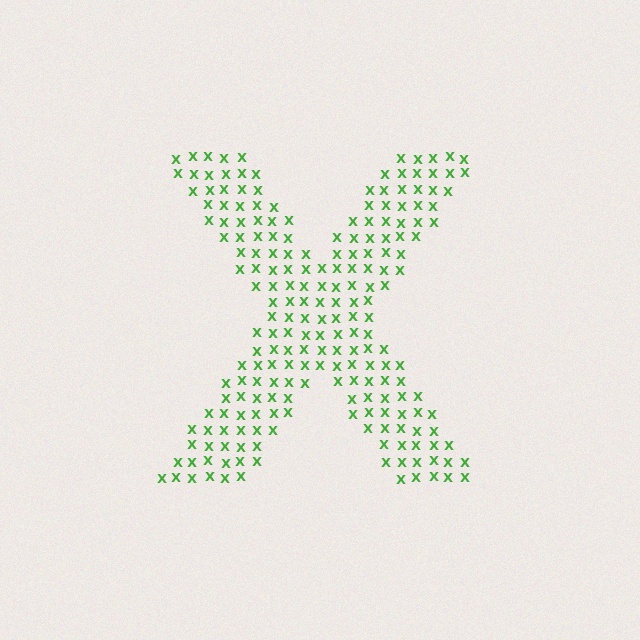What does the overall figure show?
The overall figure shows the letter X.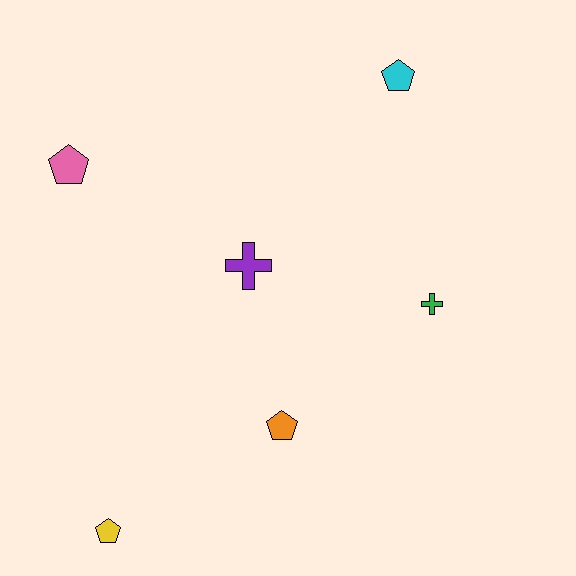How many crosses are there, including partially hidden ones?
There are 2 crosses.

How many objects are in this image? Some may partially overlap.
There are 6 objects.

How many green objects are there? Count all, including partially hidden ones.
There is 1 green object.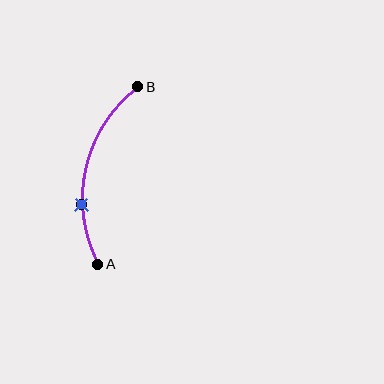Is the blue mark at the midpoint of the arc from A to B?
No. The blue mark lies on the arc but is closer to endpoint A. The arc midpoint would be at the point on the curve equidistant along the arc from both A and B.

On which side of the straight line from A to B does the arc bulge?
The arc bulges to the left of the straight line connecting A and B.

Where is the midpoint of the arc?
The arc midpoint is the point on the curve farthest from the straight line joining A and B. It sits to the left of that line.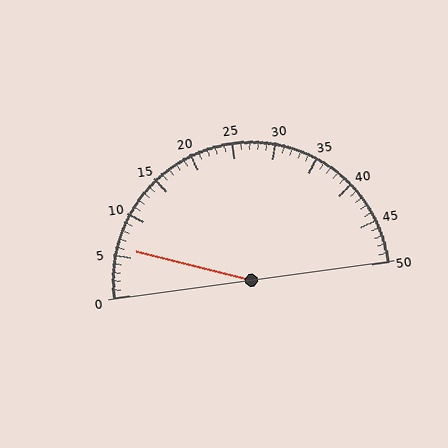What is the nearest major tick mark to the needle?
The nearest major tick mark is 5.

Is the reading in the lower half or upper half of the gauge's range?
The reading is in the lower half of the range (0 to 50).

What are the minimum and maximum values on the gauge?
The gauge ranges from 0 to 50.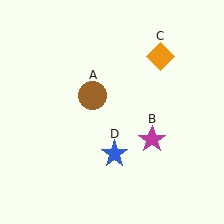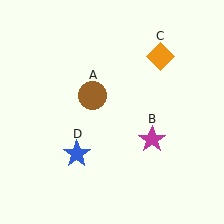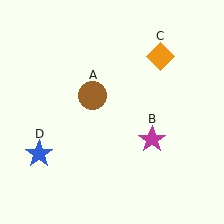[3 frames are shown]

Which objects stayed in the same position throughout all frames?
Brown circle (object A) and magenta star (object B) and orange diamond (object C) remained stationary.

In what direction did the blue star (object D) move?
The blue star (object D) moved left.